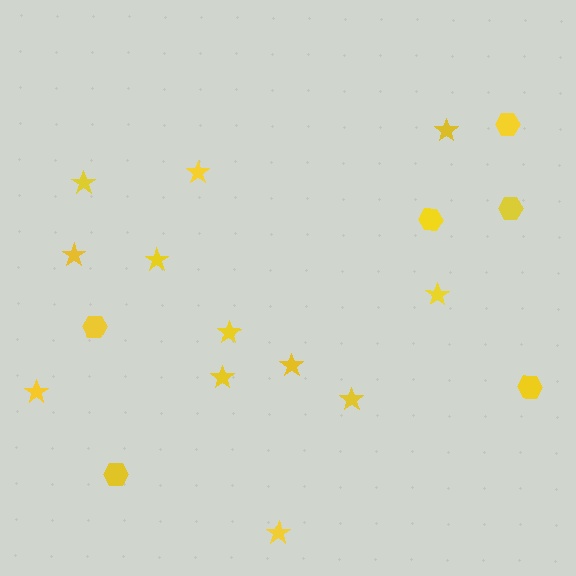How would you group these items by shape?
There are 2 groups: one group of stars (12) and one group of hexagons (6).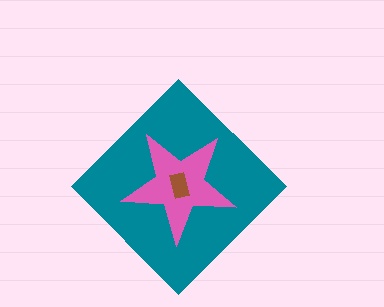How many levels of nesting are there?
3.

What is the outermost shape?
The teal diamond.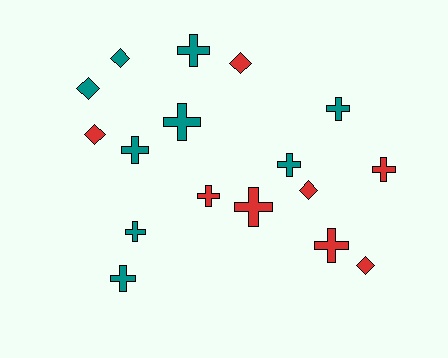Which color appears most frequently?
Teal, with 9 objects.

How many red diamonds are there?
There are 4 red diamonds.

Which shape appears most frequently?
Cross, with 11 objects.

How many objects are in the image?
There are 17 objects.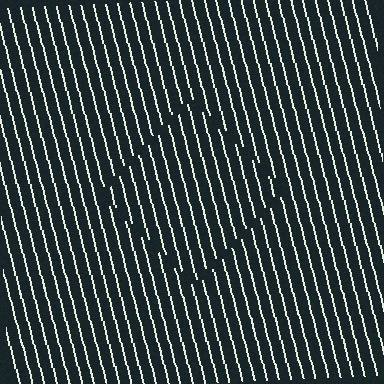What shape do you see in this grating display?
An illusory square. The interior of the shape contains the same grating, shifted by half a period — the contour is defined by the phase discontinuity where line-ends from the inner and outer gratings abut.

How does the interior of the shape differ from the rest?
The interior of the shape contains the same grating, shifted by half a period — the contour is defined by the phase discontinuity where line-ends from the inner and outer gratings abut.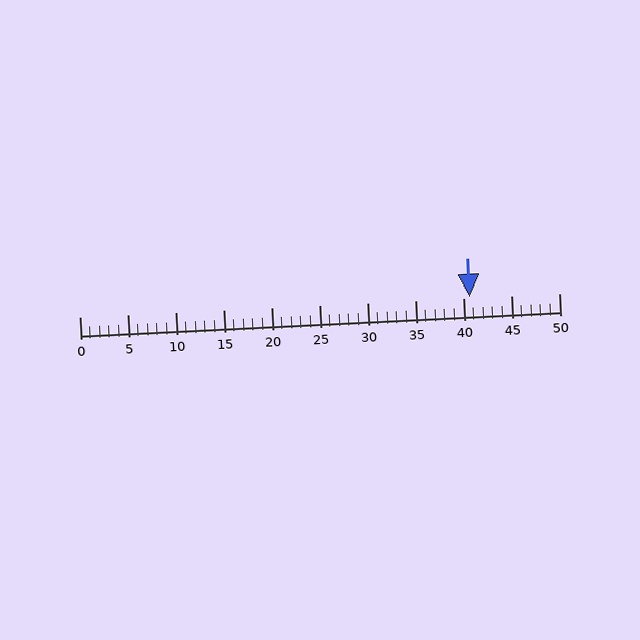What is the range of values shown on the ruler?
The ruler shows values from 0 to 50.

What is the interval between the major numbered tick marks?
The major tick marks are spaced 5 units apart.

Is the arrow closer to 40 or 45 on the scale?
The arrow is closer to 40.